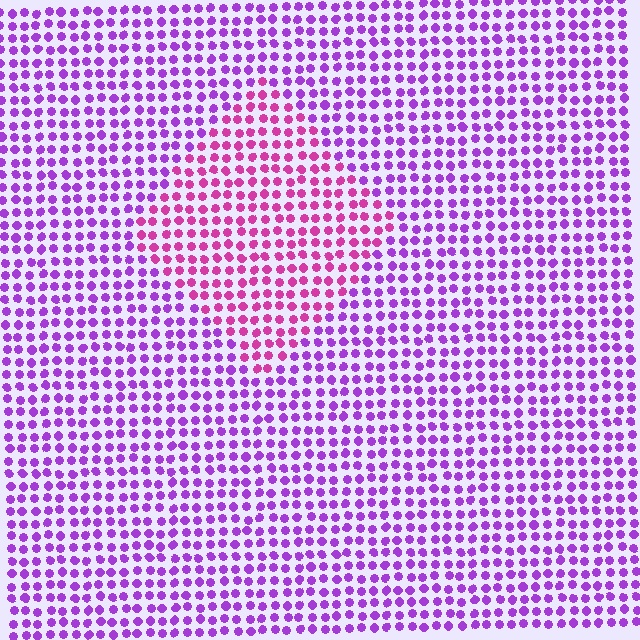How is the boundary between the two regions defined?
The boundary is defined purely by a slight shift in hue (about 38 degrees). Spacing, size, and orientation are identical on both sides.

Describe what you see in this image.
The image is filled with small purple elements in a uniform arrangement. A diamond-shaped region is visible where the elements are tinted to a slightly different hue, forming a subtle color boundary.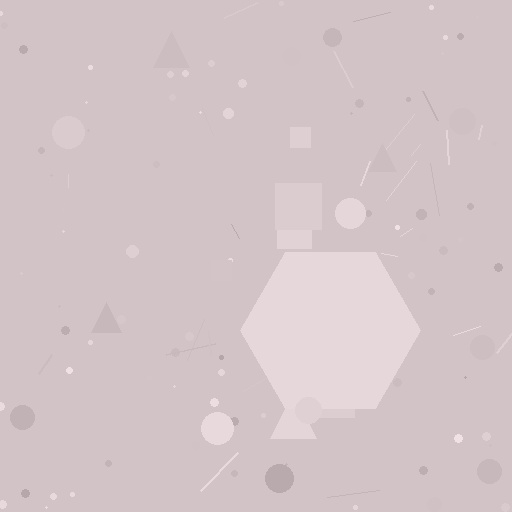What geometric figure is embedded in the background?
A hexagon is embedded in the background.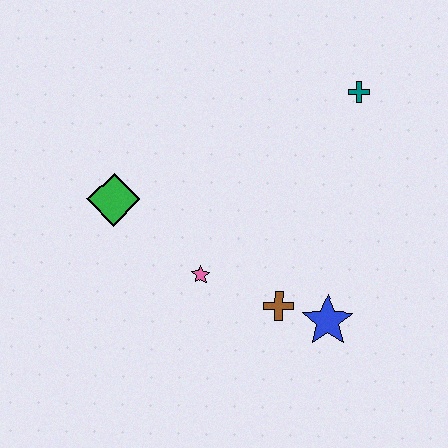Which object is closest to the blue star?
The brown cross is closest to the blue star.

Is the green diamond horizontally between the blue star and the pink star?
No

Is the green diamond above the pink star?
Yes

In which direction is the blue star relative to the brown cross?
The blue star is to the right of the brown cross.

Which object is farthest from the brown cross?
The teal cross is farthest from the brown cross.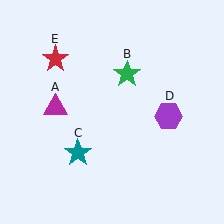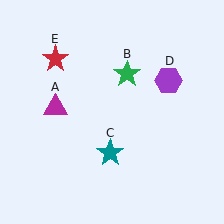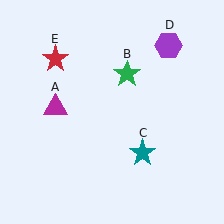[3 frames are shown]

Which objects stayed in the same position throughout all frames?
Magenta triangle (object A) and green star (object B) and red star (object E) remained stationary.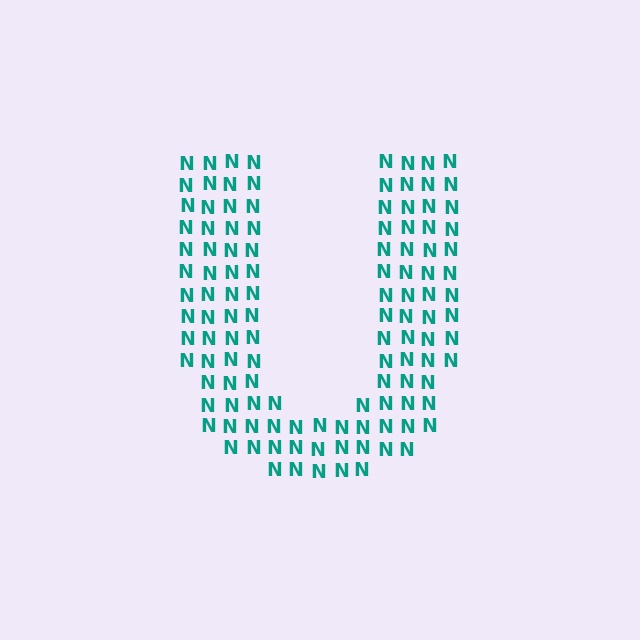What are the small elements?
The small elements are letter N's.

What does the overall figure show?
The overall figure shows the letter U.